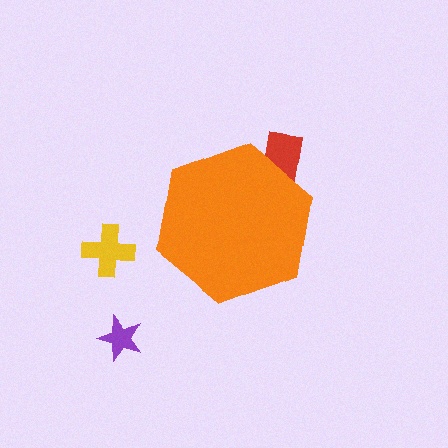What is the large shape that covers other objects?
An orange hexagon.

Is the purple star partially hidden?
No, the purple star is fully visible.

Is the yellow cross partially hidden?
No, the yellow cross is fully visible.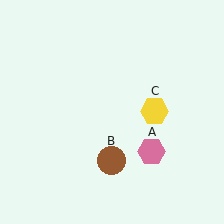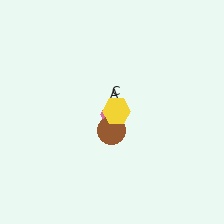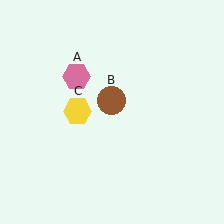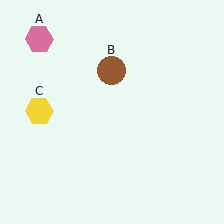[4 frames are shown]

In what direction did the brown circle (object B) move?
The brown circle (object B) moved up.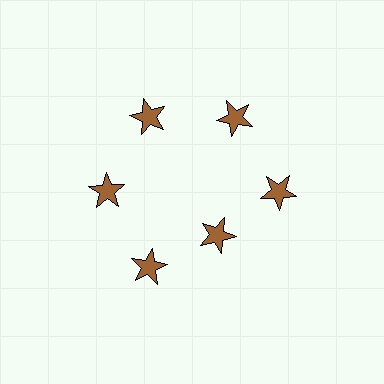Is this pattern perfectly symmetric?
No. The 6 brown stars are arranged in a ring, but one element near the 5 o'clock position is pulled inward toward the center, breaking the 6-fold rotational symmetry.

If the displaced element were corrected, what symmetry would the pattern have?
It would have 6-fold rotational symmetry — the pattern would map onto itself every 60 degrees.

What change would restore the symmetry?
The symmetry would be restored by moving it outward, back onto the ring so that all 6 stars sit at equal angles and equal distance from the center.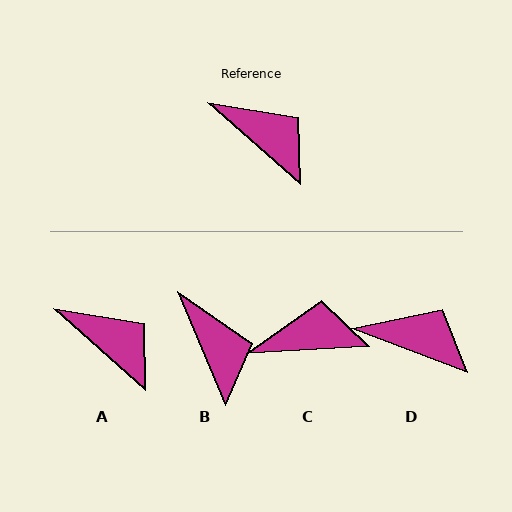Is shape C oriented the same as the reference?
No, it is off by about 45 degrees.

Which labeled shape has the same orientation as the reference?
A.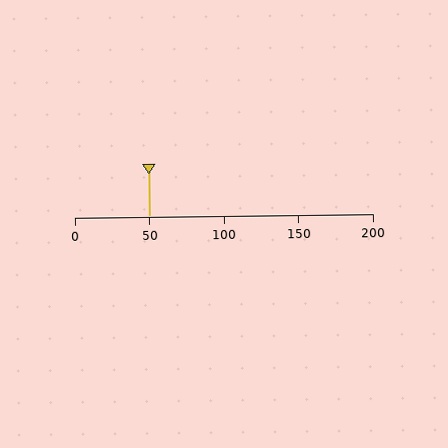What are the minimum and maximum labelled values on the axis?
The axis runs from 0 to 200.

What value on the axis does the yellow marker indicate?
The marker indicates approximately 50.